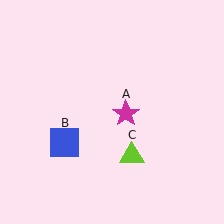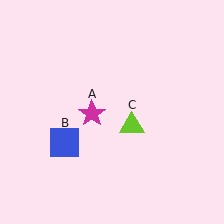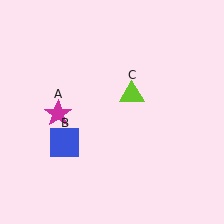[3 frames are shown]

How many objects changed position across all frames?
2 objects changed position: magenta star (object A), lime triangle (object C).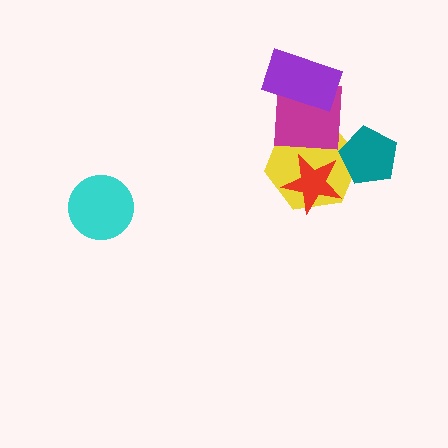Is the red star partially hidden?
Yes, it is partially covered by another shape.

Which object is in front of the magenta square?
The purple rectangle is in front of the magenta square.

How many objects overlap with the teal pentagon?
1 object overlaps with the teal pentagon.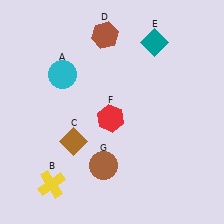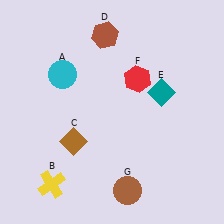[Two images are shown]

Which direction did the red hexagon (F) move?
The red hexagon (F) moved up.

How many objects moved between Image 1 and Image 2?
3 objects moved between the two images.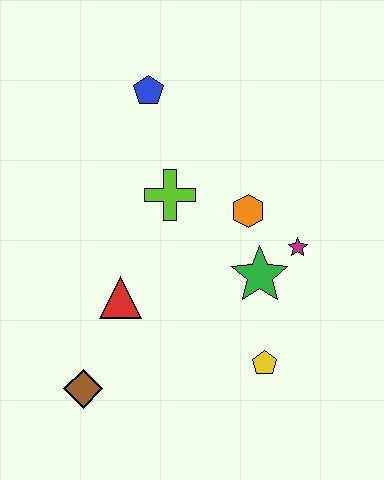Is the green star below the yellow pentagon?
No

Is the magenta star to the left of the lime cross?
No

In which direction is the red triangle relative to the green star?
The red triangle is to the left of the green star.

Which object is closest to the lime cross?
The orange hexagon is closest to the lime cross.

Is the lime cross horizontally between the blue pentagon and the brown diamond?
No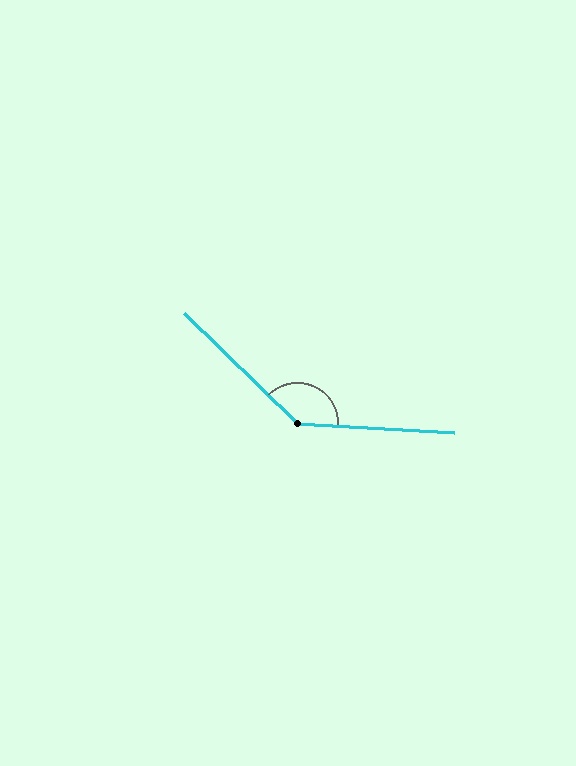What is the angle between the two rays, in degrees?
Approximately 139 degrees.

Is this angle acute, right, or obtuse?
It is obtuse.